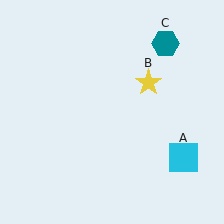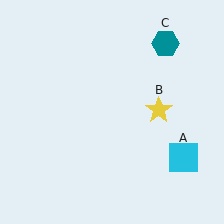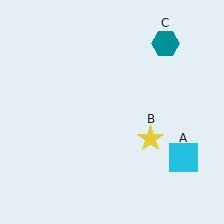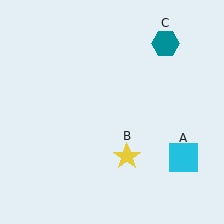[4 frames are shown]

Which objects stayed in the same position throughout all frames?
Cyan square (object A) and teal hexagon (object C) remained stationary.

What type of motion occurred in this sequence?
The yellow star (object B) rotated clockwise around the center of the scene.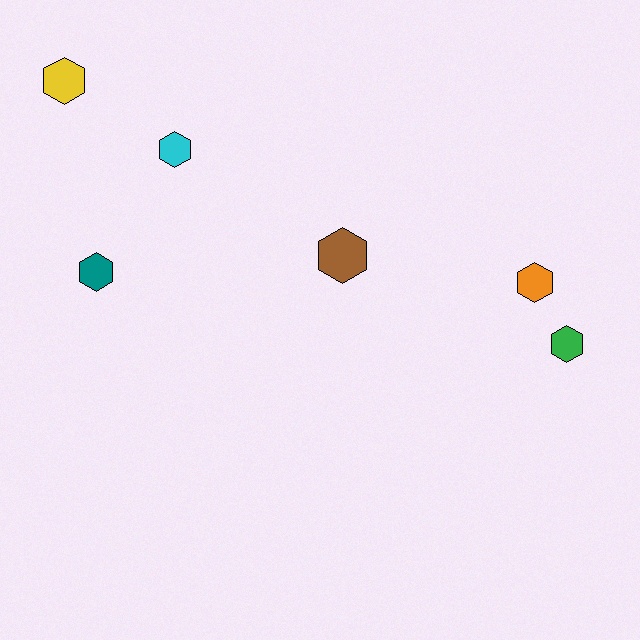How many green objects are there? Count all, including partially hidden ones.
There is 1 green object.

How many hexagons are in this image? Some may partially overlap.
There are 6 hexagons.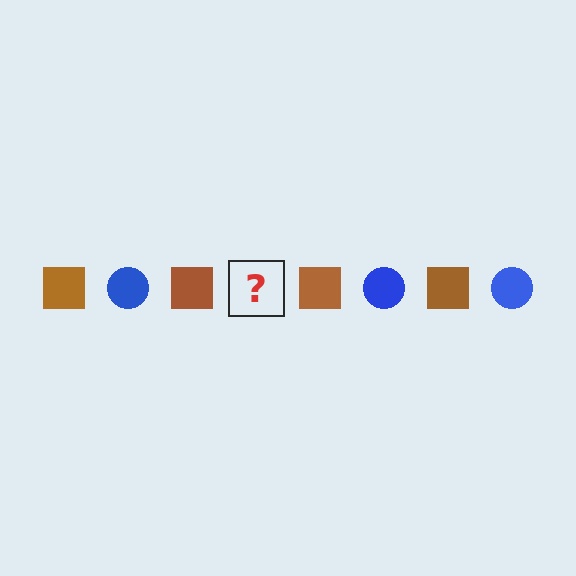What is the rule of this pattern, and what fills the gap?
The rule is that the pattern alternates between brown square and blue circle. The gap should be filled with a blue circle.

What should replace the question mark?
The question mark should be replaced with a blue circle.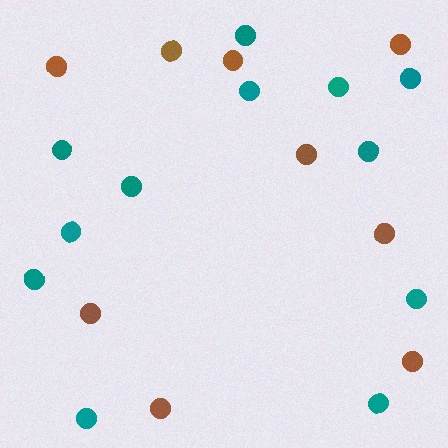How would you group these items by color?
There are 2 groups: one group of brown circles (9) and one group of teal circles (12).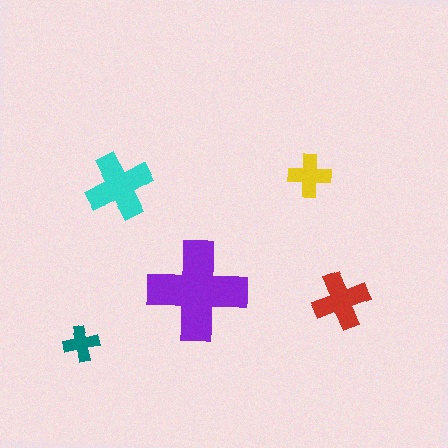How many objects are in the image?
There are 5 objects in the image.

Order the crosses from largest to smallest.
the purple one, the cyan one, the red one, the yellow one, the teal one.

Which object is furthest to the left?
The teal cross is leftmost.